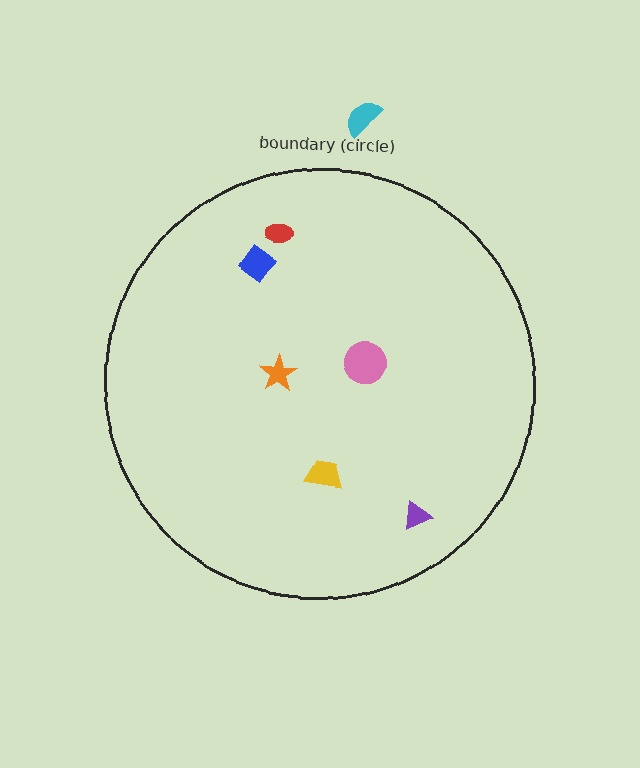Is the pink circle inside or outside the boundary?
Inside.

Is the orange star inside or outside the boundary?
Inside.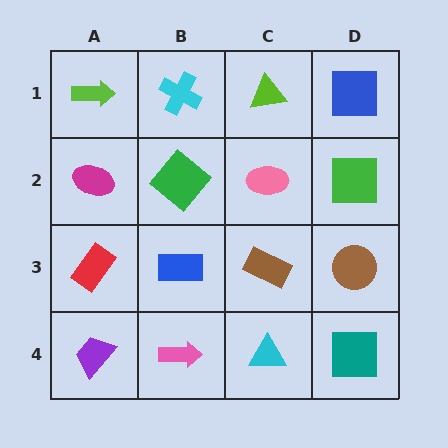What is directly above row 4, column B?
A blue rectangle.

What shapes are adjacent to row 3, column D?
A green square (row 2, column D), a teal square (row 4, column D), a brown rectangle (row 3, column C).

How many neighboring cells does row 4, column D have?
2.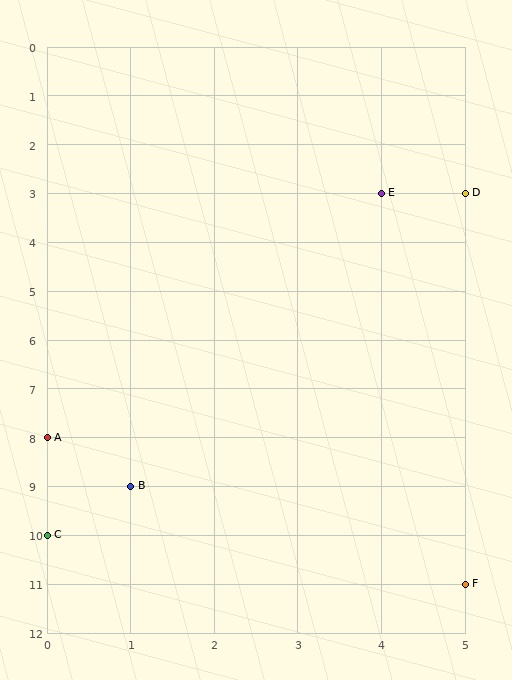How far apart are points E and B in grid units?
Points E and B are 3 columns and 6 rows apart (about 6.7 grid units diagonally).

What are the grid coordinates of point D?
Point D is at grid coordinates (5, 3).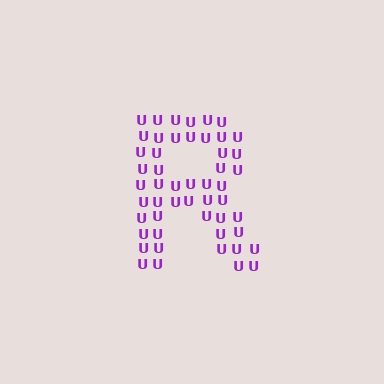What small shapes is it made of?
It is made of small letter U's.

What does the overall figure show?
The overall figure shows the letter R.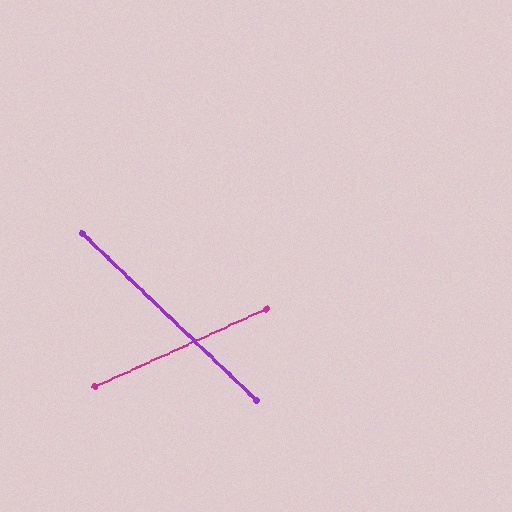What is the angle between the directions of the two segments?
Approximately 68 degrees.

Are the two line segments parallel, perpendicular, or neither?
Neither parallel nor perpendicular — they differ by about 68°.